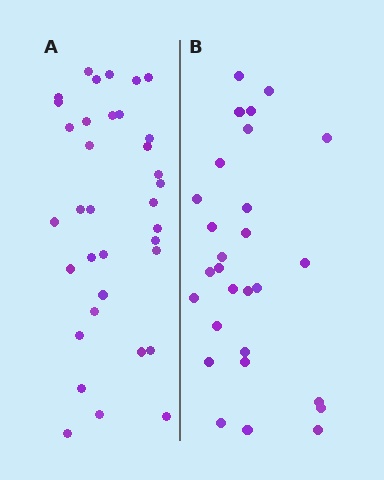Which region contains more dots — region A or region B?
Region A (the left region) has more dots.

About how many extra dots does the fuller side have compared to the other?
Region A has roughly 8 or so more dots than region B.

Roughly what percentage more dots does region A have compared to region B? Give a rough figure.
About 25% more.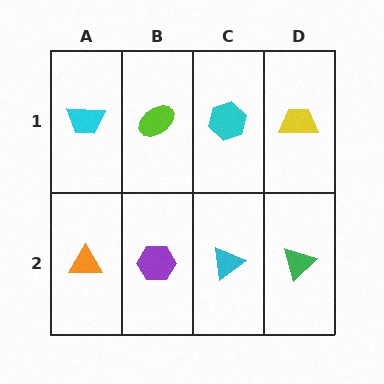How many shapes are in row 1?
4 shapes.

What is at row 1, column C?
A cyan hexagon.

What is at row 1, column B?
A lime ellipse.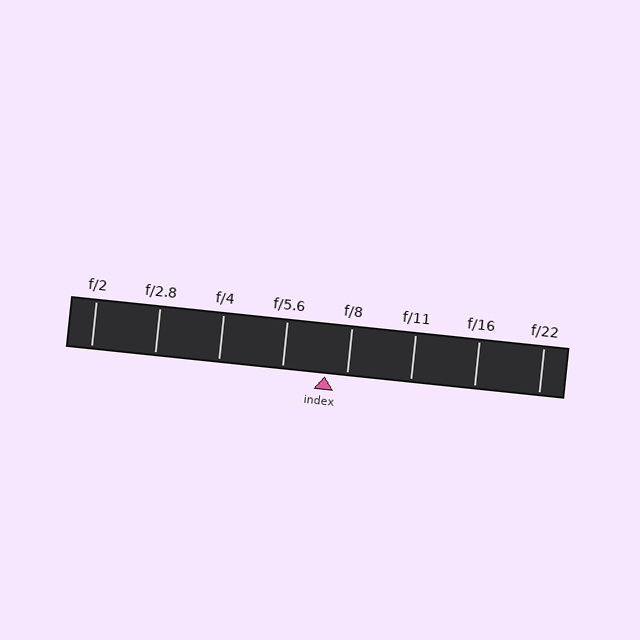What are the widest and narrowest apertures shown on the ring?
The widest aperture shown is f/2 and the narrowest is f/22.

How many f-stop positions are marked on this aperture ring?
There are 8 f-stop positions marked.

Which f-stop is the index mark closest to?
The index mark is closest to f/8.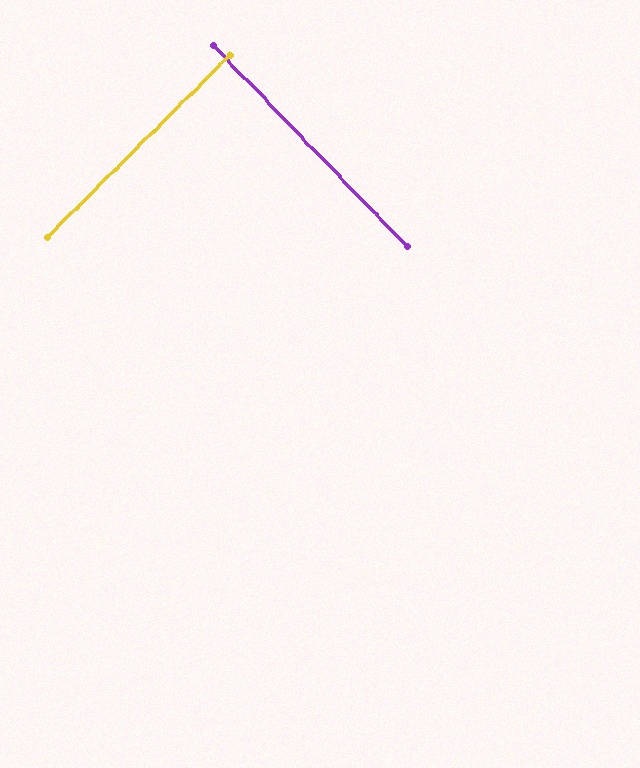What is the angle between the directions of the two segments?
Approximately 89 degrees.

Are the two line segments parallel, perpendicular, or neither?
Perpendicular — they meet at approximately 89°.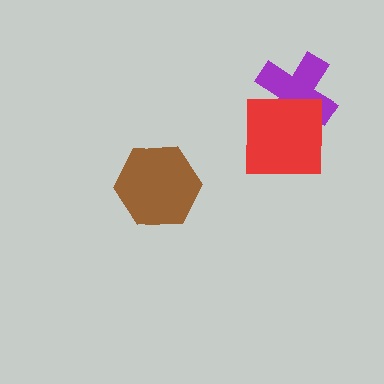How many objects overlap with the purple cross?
1 object overlaps with the purple cross.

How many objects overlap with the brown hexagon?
0 objects overlap with the brown hexagon.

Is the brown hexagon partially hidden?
No, no other shape covers it.